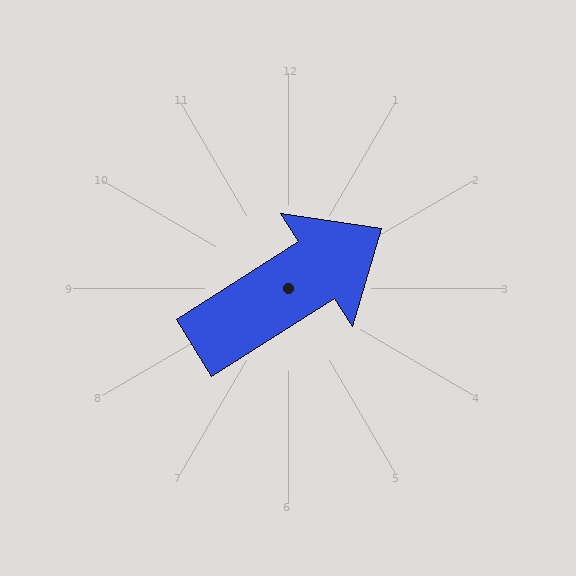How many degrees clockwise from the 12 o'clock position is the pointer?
Approximately 58 degrees.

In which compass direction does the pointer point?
Northeast.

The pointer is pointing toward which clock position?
Roughly 2 o'clock.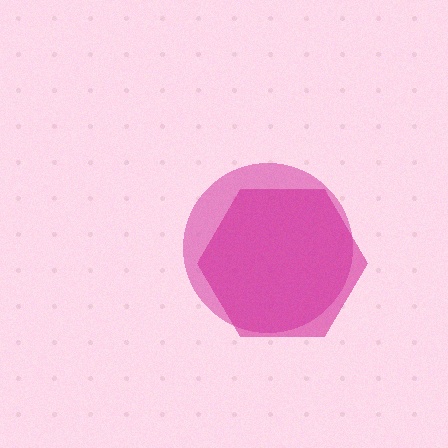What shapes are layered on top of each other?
The layered shapes are: a pink circle, a magenta hexagon.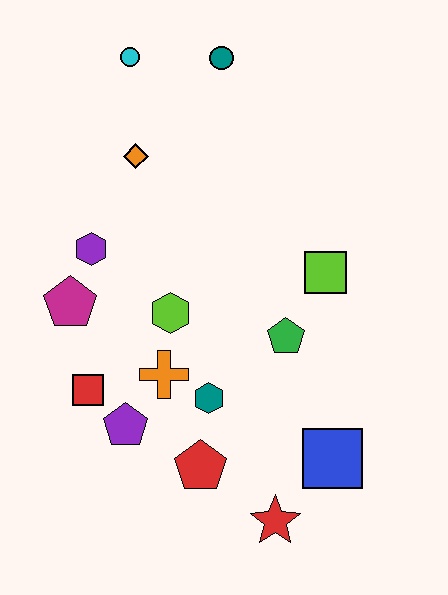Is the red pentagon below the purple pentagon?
Yes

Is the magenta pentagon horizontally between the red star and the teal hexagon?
No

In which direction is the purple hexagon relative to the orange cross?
The purple hexagon is above the orange cross.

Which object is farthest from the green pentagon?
The cyan circle is farthest from the green pentagon.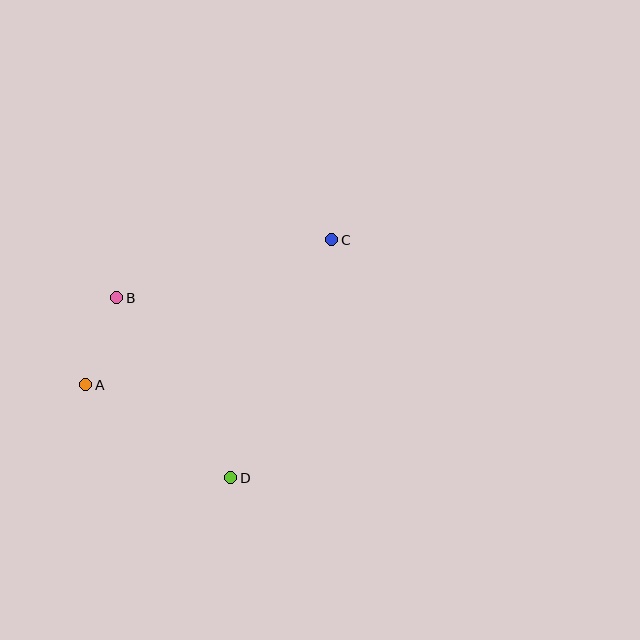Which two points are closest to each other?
Points A and B are closest to each other.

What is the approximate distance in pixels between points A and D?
The distance between A and D is approximately 173 pixels.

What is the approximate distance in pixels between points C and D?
The distance between C and D is approximately 258 pixels.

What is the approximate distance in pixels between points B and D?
The distance between B and D is approximately 213 pixels.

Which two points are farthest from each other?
Points A and C are farthest from each other.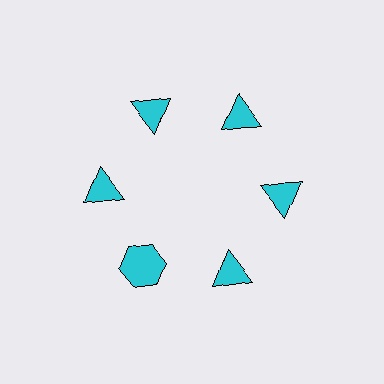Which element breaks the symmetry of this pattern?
The cyan hexagon at roughly the 7 o'clock position breaks the symmetry. All other shapes are cyan triangles.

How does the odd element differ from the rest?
It has a different shape: hexagon instead of triangle.